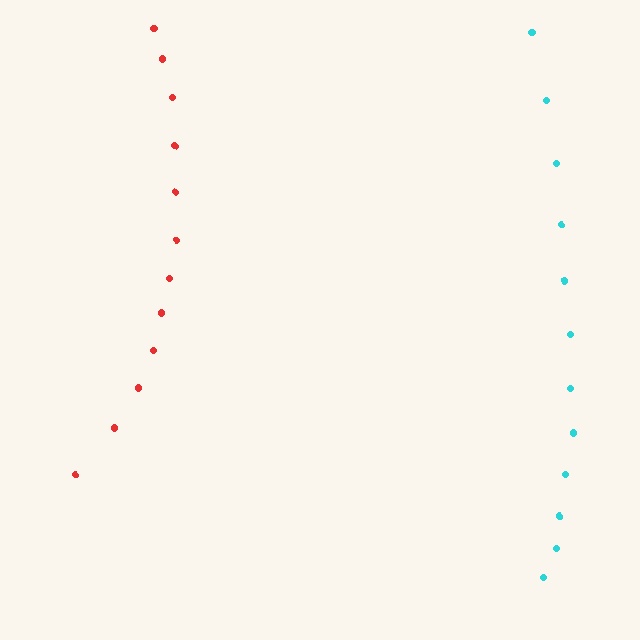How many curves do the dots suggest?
There are 2 distinct paths.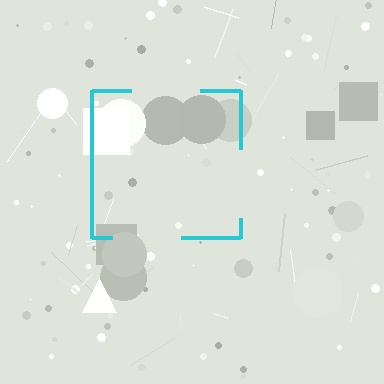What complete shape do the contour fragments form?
The contour fragments form a square.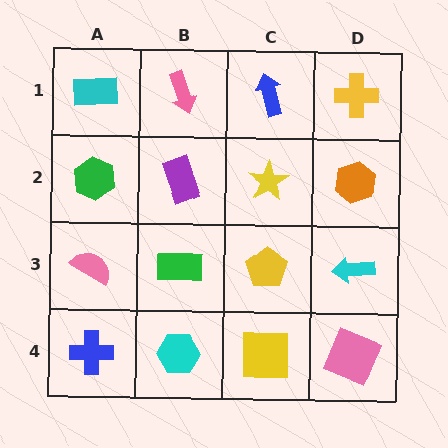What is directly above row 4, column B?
A green rectangle.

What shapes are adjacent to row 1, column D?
An orange hexagon (row 2, column D), a blue arrow (row 1, column C).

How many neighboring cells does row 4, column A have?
2.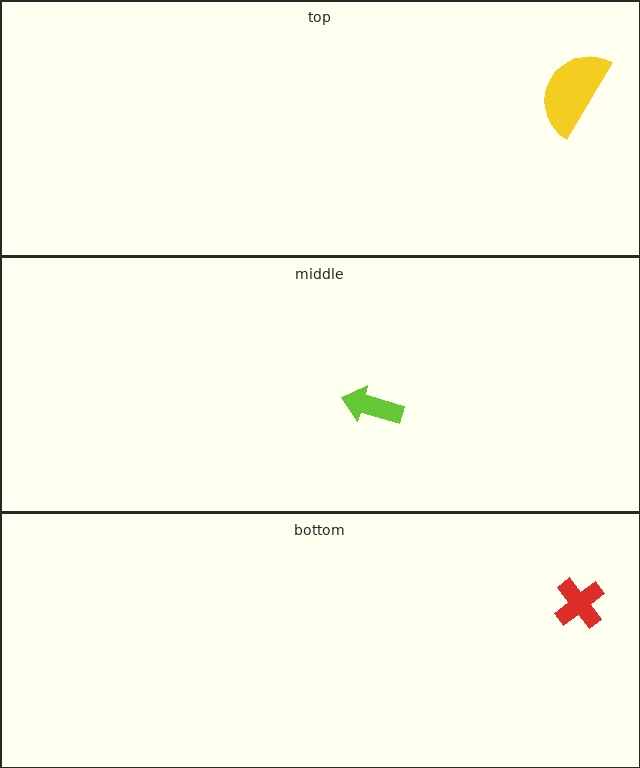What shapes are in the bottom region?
The red cross.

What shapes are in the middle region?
The lime arrow.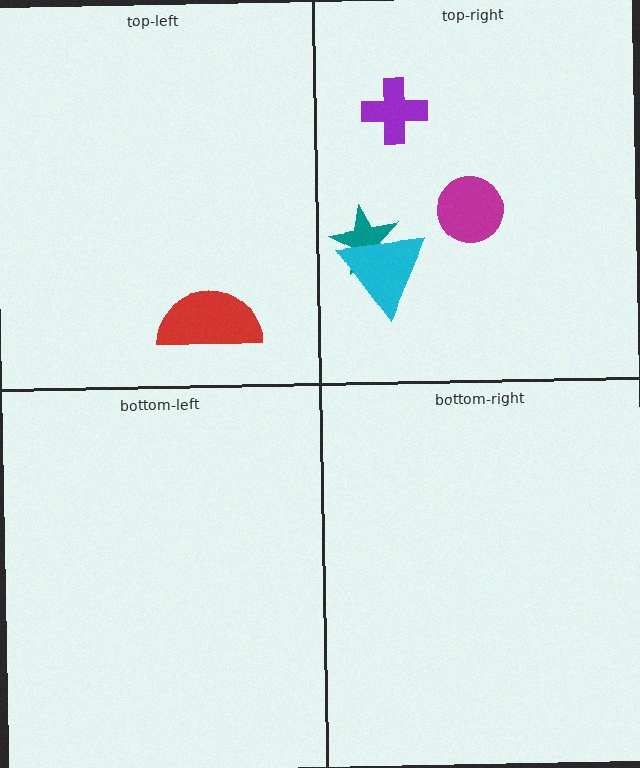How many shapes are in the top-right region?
4.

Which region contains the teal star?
The top-right region.